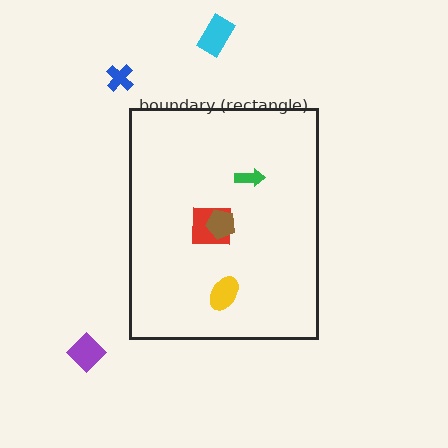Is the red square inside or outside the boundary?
Inside.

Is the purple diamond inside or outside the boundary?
Outside.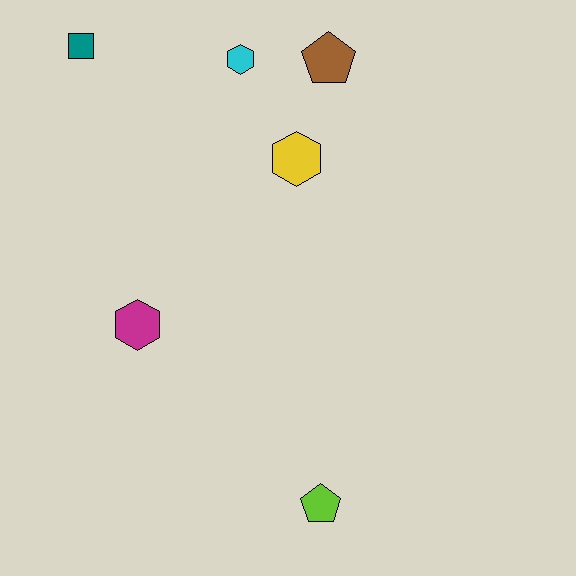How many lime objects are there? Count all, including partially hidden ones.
There is 1 lime object.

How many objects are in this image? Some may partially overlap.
There are 6 objects.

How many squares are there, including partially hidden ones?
There is 1 square.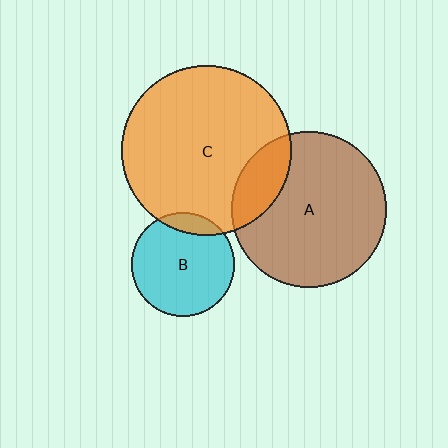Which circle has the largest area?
Circle C (orange).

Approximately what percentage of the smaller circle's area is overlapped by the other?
Approximately 10%.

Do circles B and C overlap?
Yes.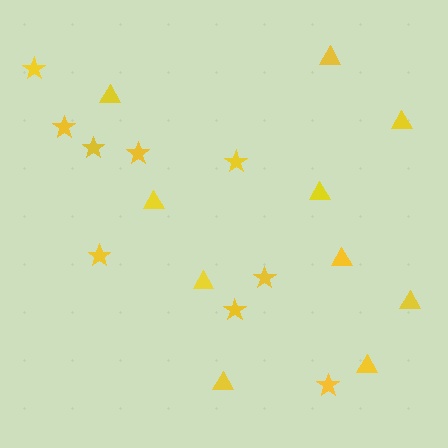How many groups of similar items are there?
There are 2 groups: one group of triangles (10) and one group of stars (9).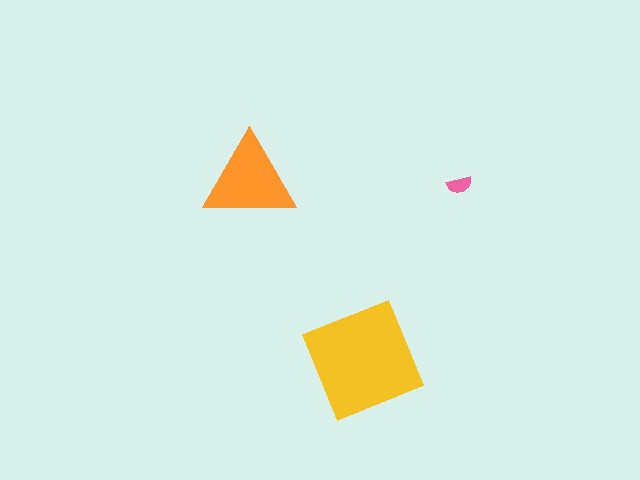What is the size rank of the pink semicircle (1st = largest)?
3rd.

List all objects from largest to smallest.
The yellow square, the orange triangle, the pink semicircle.